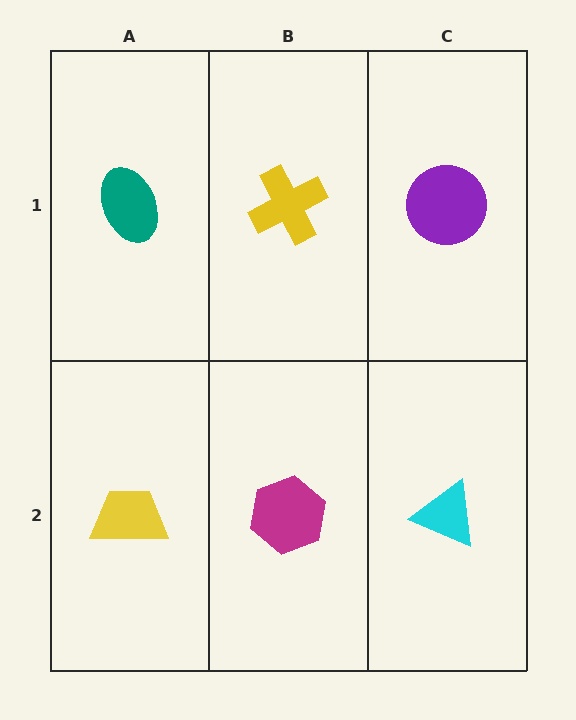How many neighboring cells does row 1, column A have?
2.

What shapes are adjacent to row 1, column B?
A magenta hexagon (row 2, column B), a teal ellipse (row 1, column A), a purple circle (row 1, column C).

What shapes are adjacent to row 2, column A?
A teal ellipse (row 1, column A), a magenta hexagon (row 2, column B).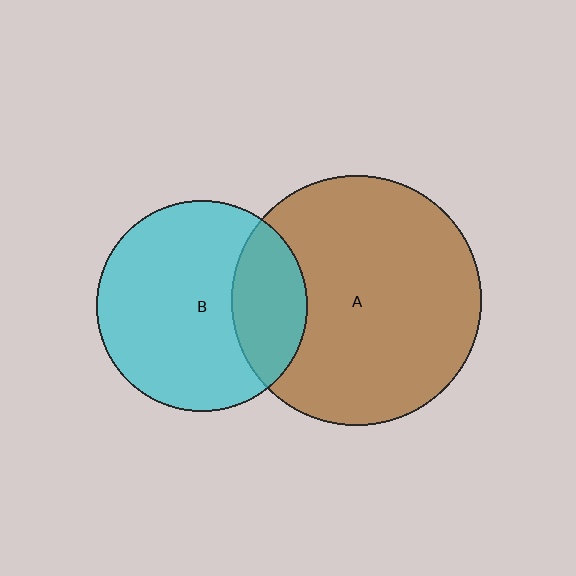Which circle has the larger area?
Circle A (brown).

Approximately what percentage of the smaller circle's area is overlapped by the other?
Approximately 25%.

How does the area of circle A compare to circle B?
Approximately 1.4 times.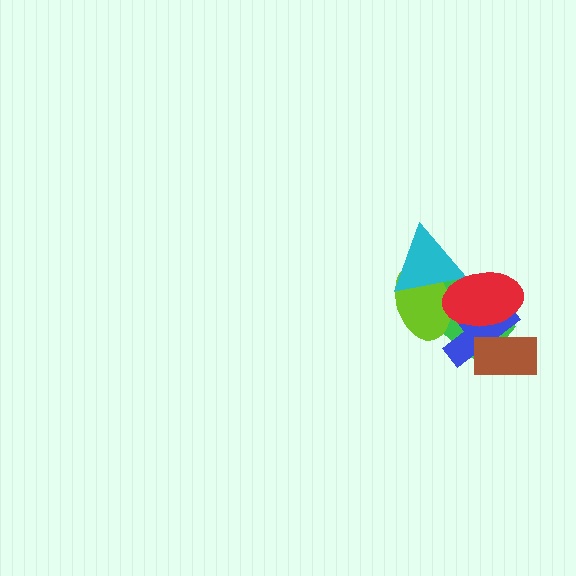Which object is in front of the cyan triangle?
The red ellipse is in front of the cyan triangle.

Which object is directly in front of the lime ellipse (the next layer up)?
The cyan triangle is directly in front of the lime ellipse.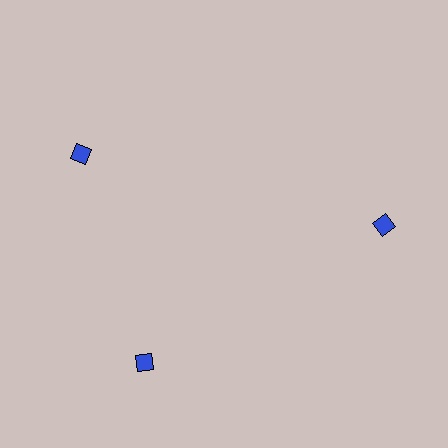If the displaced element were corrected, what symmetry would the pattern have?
It would have 3-fold rotational symmetry — the pattern would map onto itself every 120 degrees.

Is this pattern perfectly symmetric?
No. The 3 blue diamonds are arranged in a ring, but one element near the 11 o'clock position is rotated out of alignment along the ring, breaking the 3-fold rotational symmetry.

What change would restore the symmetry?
The symmetry would be restored by rotating it back into even spacing with its neighbors so that all 3 diamonds sit at equal angles and equal distance from the center.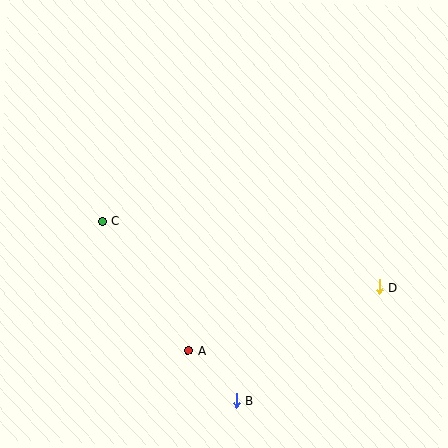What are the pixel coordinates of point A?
Point A is at (189, 350).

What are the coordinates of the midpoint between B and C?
The midpoint between B and C is at (169, 311).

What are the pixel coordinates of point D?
Point D is at (379, 287).